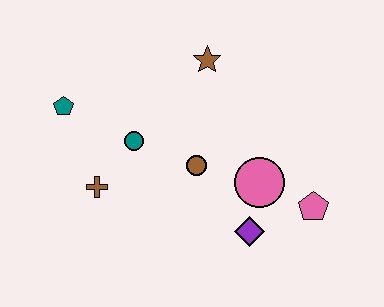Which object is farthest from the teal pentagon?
The pink pentagon is farthest from the teal pentagon.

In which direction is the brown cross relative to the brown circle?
The brown cross is to the left of the brown circle.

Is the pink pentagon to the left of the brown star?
No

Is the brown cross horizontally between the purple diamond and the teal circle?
No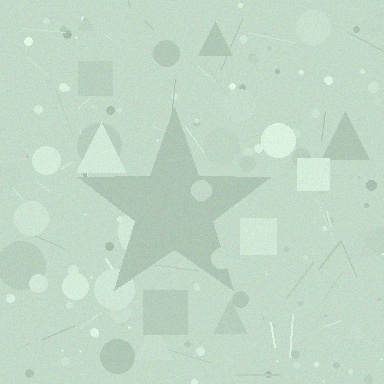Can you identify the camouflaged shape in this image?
The camouflaged shape is a star.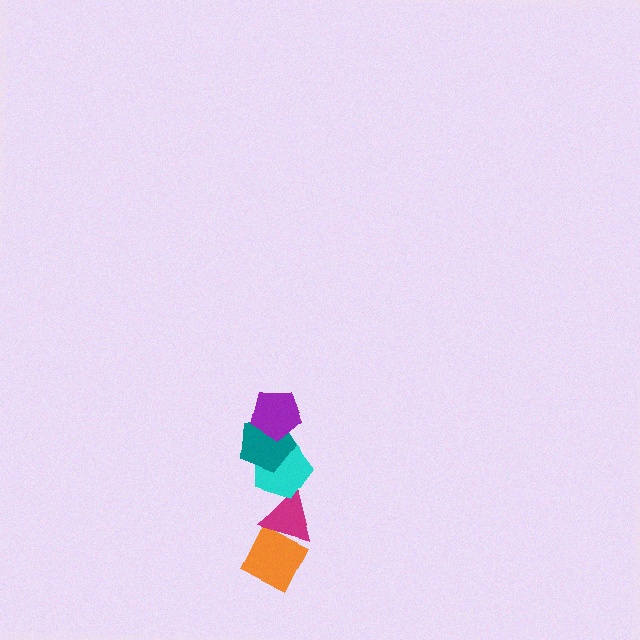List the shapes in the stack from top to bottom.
From top to bottom: the purple pentagon, the teal pentagon, the cyan pentagon, the magenta triangle, the orange diamond.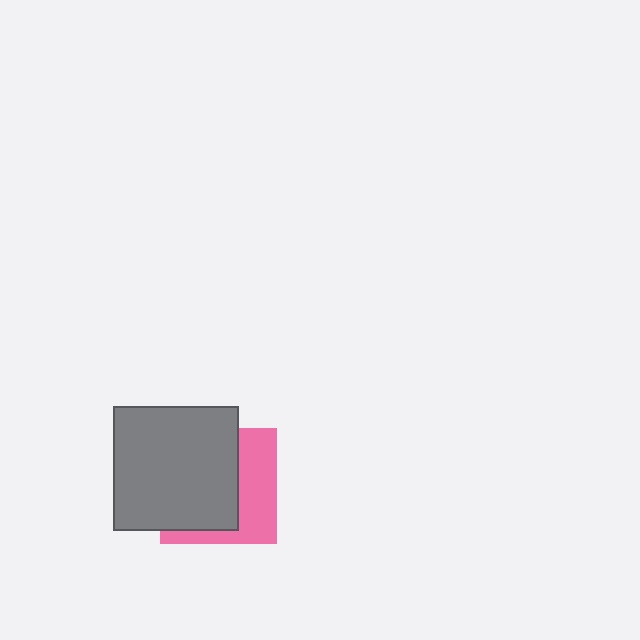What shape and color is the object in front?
The object in front is a gray square.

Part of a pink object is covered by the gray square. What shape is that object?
It is a square.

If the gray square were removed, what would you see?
You would see the complete pink square.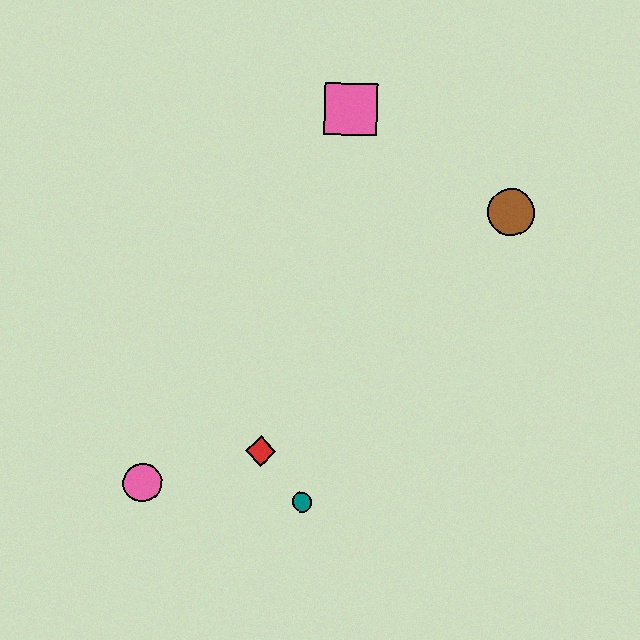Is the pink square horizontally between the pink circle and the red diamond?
No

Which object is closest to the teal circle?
The red diamond is closest to the teal circle.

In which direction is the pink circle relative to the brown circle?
The pink circle is to the left of the brown circle.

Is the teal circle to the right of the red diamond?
Yes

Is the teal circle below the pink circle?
Yes